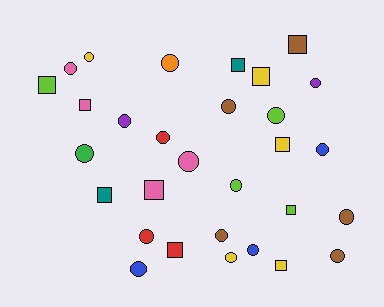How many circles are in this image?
There are 19 circles.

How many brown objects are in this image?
There are 5 brown objects.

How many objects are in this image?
There are 30 objects.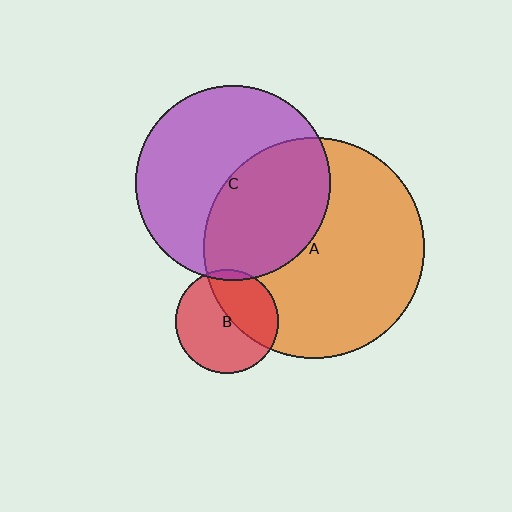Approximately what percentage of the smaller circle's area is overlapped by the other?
Approximately 45%.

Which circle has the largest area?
Circle A (orange).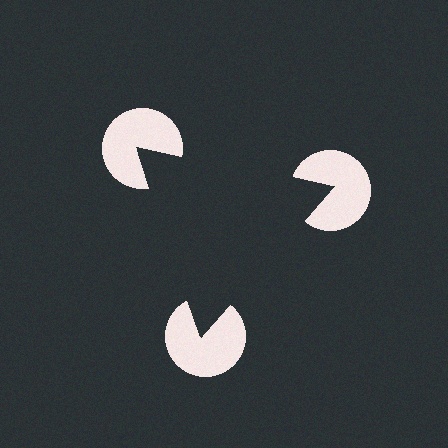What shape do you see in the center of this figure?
An illusory triangle — its edges are inferred from the aligned wedge cuts in the pac-man discs, not physically drawn.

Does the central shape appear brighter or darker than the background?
It typically appears slightly darker than the background, even though no actual brightness change is drawn.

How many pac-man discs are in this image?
There are 3 — one at each vertex of the illusory triangle.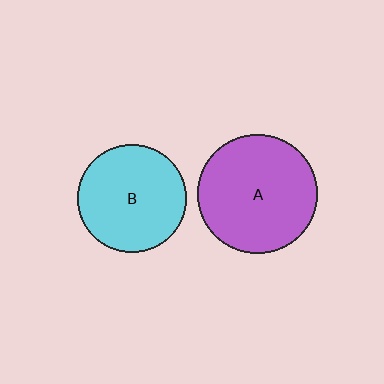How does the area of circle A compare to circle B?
Approximately 1.2 times.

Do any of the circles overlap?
No, none of the circles overlap.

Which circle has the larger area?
Circle A (purple).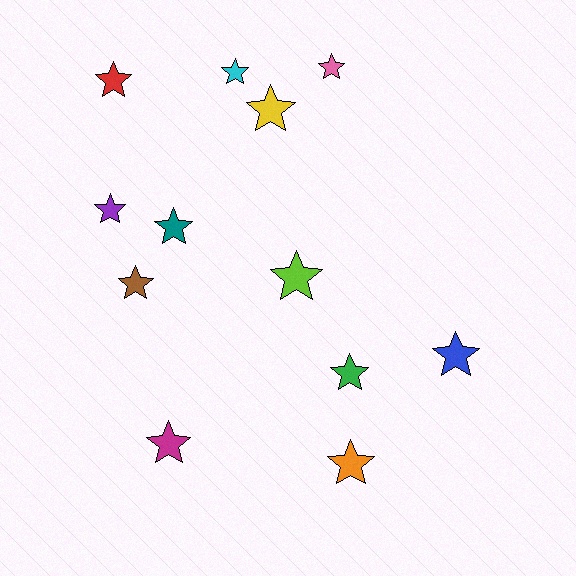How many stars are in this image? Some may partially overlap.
There are 12 stars.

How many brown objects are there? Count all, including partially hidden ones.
There is 1 brown object.